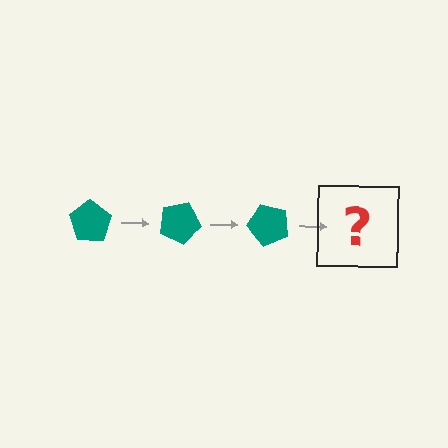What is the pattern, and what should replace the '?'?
The pattern is that the pentagon rotates 25 degrees each step. The '?' should be a teal pentagon rotated 75 degrees.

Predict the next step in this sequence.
The next step is a teal pentagon rotated 75 degrees.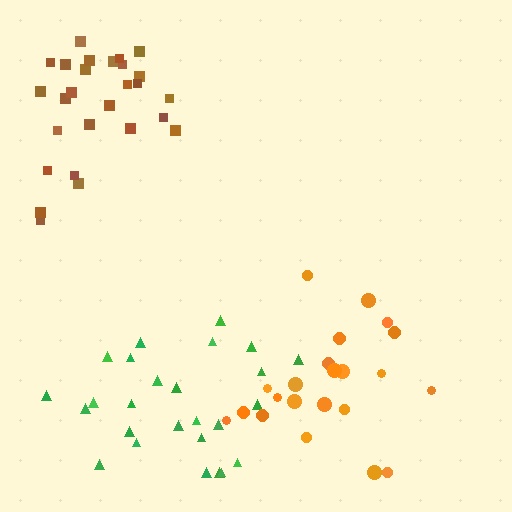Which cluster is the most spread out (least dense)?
Orange.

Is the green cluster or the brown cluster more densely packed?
Brown.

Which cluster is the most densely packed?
Brown.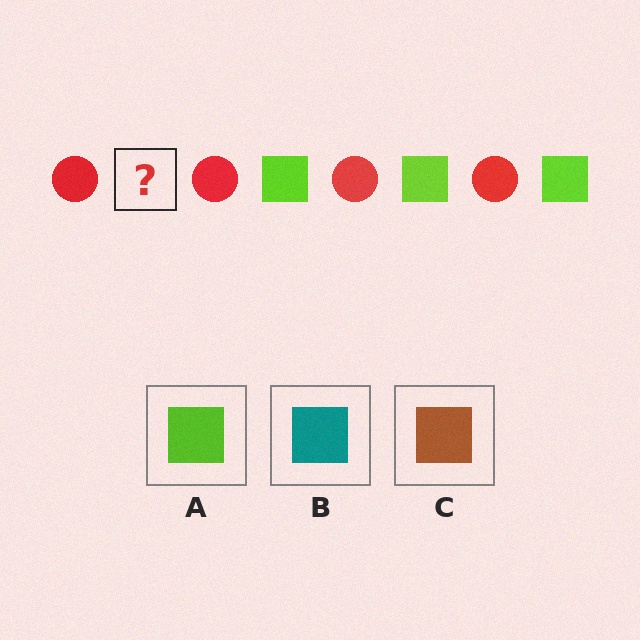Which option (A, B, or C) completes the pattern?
A.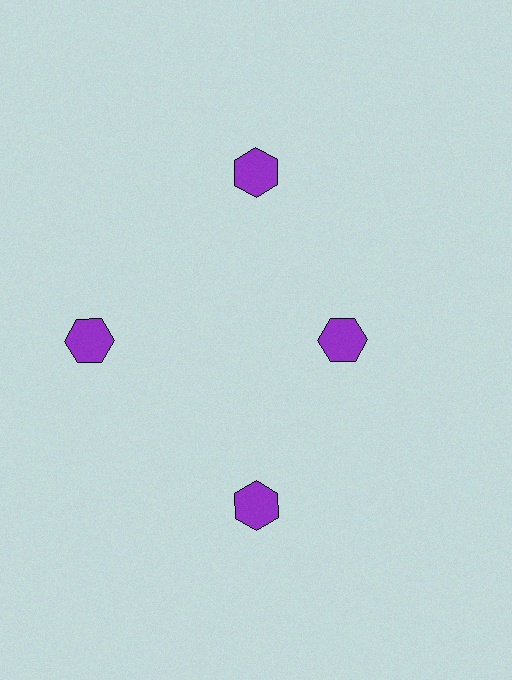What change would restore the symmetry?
The symmetry would be restored by moving it outward, back onto the ring so that all 4 hexagons sit at equal angles and equal distance from the center.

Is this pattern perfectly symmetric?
No. The 4 purple hexagons are arranged in a ring, but one element near the 3 o'clock position is pulled inward toward the center, breaking the 4-fold rotational symmetry.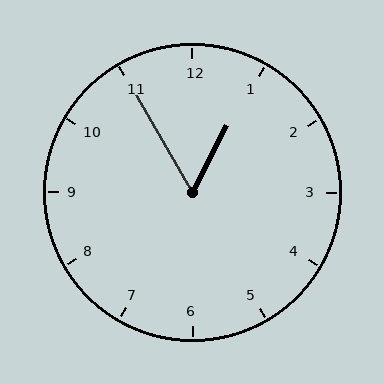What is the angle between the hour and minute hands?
Approximately 58 degrees.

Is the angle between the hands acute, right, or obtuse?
It is acute.